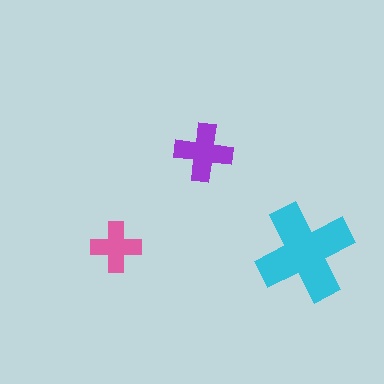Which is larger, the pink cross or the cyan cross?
The cyan one.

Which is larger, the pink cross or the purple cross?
The purple one.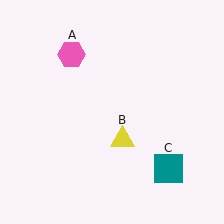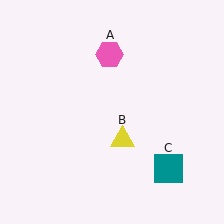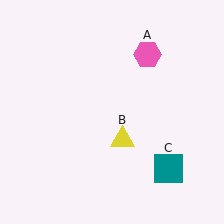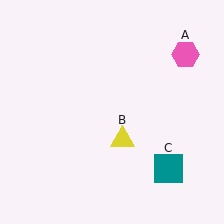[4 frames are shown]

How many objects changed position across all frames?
1 object changed position: pink hexagon (object A).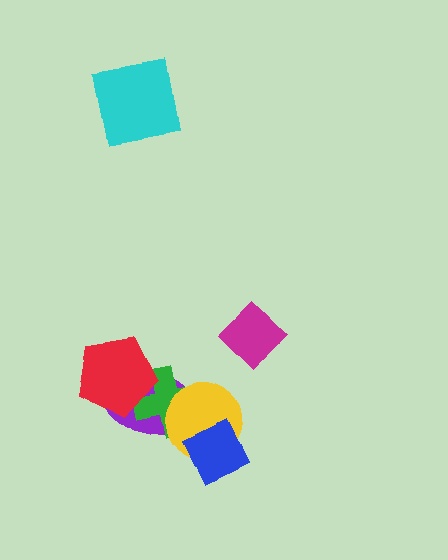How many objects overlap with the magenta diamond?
0 objects overlap with the magenta diamond.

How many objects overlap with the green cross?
3 objects overlap with the green cross.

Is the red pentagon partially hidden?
No, no other shape covers it.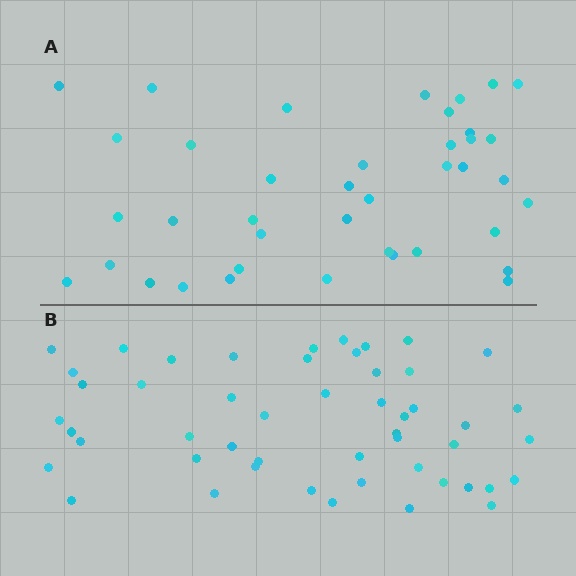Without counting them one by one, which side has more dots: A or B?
Region B (the bottom region) has more dots.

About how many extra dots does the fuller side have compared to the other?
Region B has roughly 10 or so more dots than region A.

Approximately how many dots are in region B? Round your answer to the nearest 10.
About 50 dots.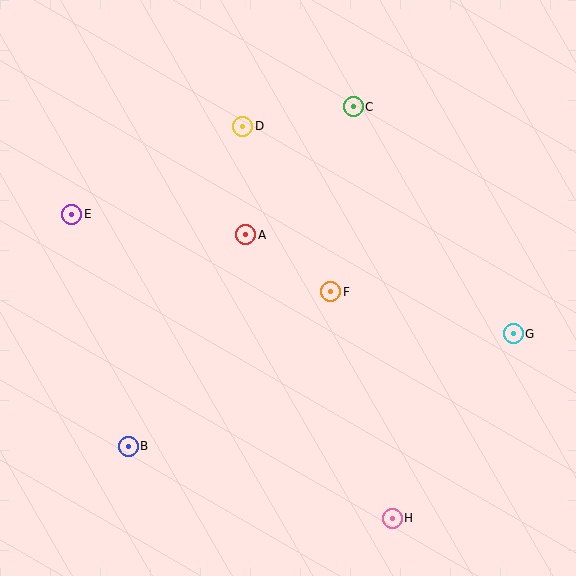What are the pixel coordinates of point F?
Point F is at (331, 292).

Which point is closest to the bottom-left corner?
Point B is closest to the bottom-left corner.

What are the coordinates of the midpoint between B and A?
The midpoint between B and A is at (187, 341).